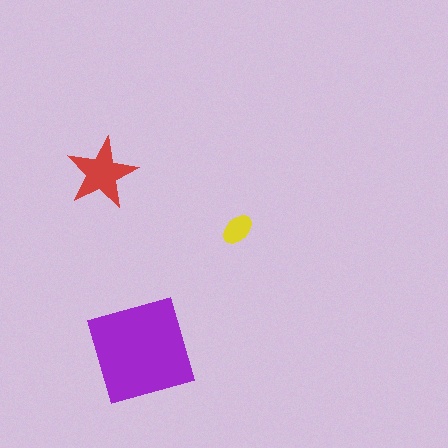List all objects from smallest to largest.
The yellow ellipse, the red star, the purple square.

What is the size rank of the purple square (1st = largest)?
1st.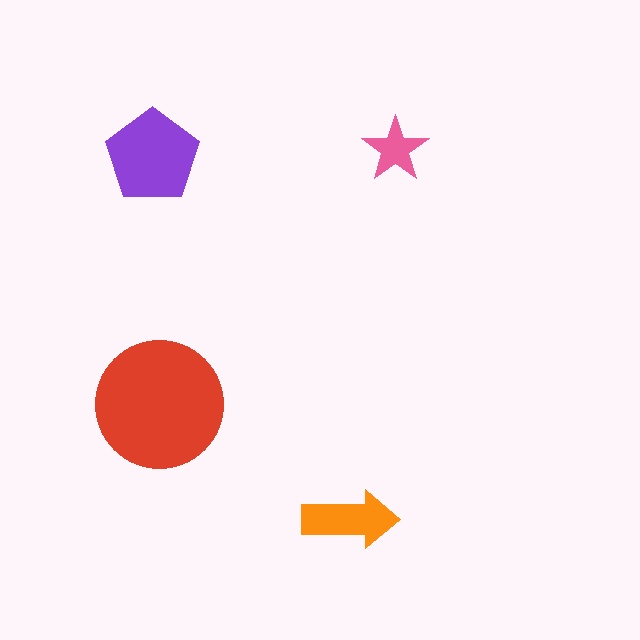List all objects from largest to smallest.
The red circle, the purple pentagon, the orange arrow, the pink star.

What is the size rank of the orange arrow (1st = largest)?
3rd.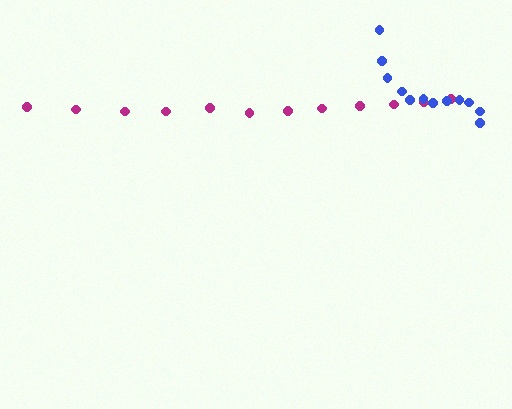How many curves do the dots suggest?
There are 2 distinct paths.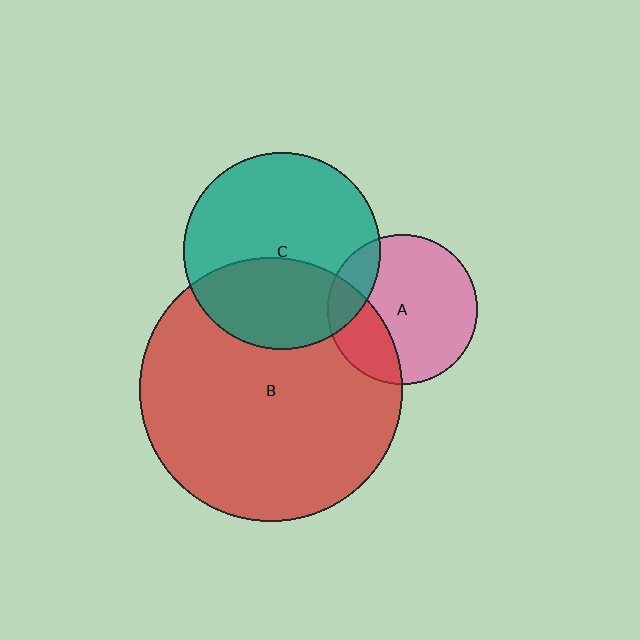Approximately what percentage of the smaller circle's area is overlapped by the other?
Approximately 15%.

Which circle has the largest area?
Circle B (red).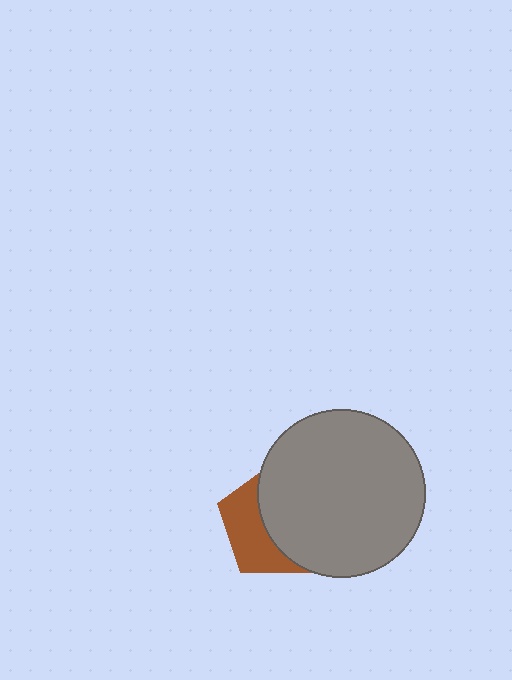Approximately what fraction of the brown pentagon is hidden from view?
Roughly 59% of the brown pentagon is hidden behind the gray circle.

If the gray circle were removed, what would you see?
You would see the complete brown pentagon.